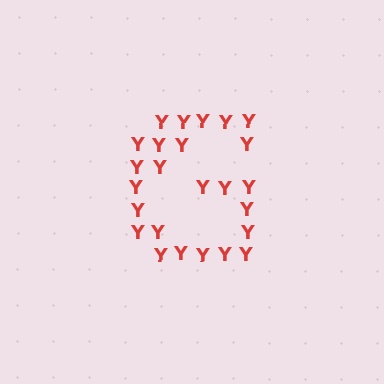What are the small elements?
The small elements are letter Y's.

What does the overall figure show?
The overall figure shows the letter G.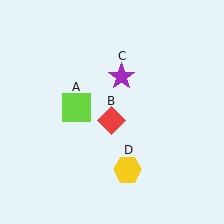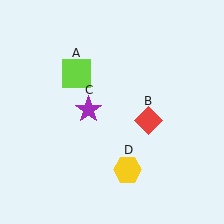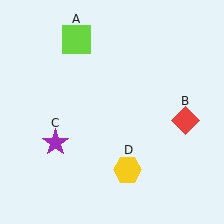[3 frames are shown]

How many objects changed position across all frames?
3 objects changed position: lime square (object A), red diamond (object B), purple star (object C).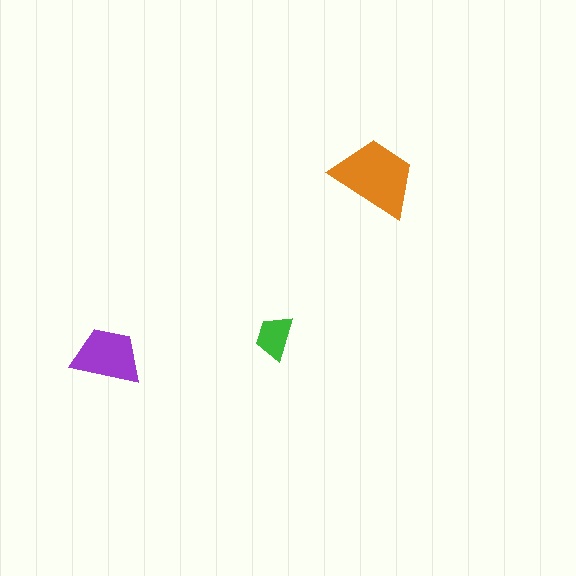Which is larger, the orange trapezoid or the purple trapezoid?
The orange one.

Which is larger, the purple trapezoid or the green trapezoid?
The purple one.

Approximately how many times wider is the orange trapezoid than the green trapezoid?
About 2 times wider.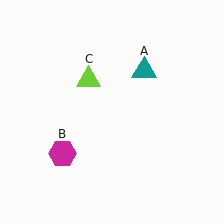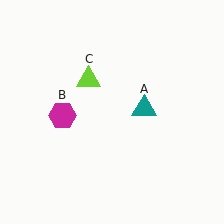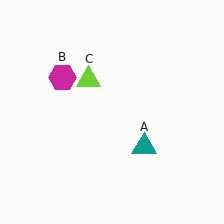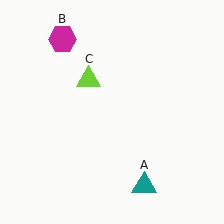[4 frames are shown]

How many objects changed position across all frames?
2 objects changed position: teal triangle (object A), magenta hexagon (object B).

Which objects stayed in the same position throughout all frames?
Lime triangle (object C) remained stationary.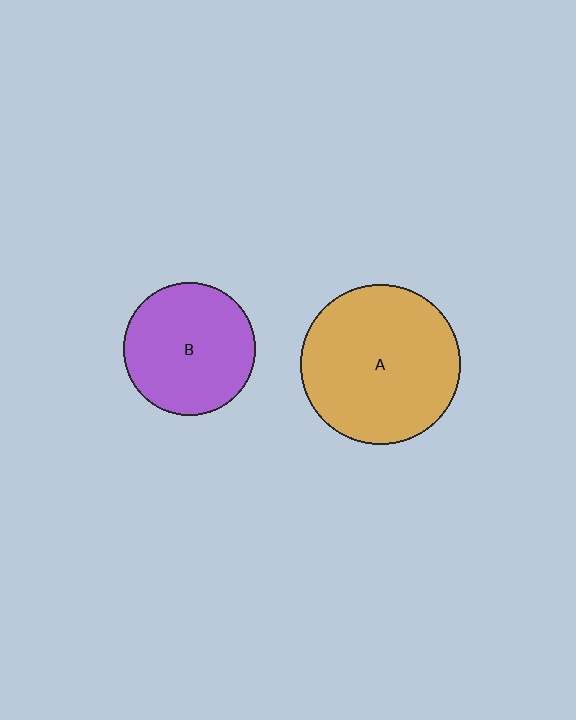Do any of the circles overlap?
No, none of the circles overlap.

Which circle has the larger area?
Circle A (orange).